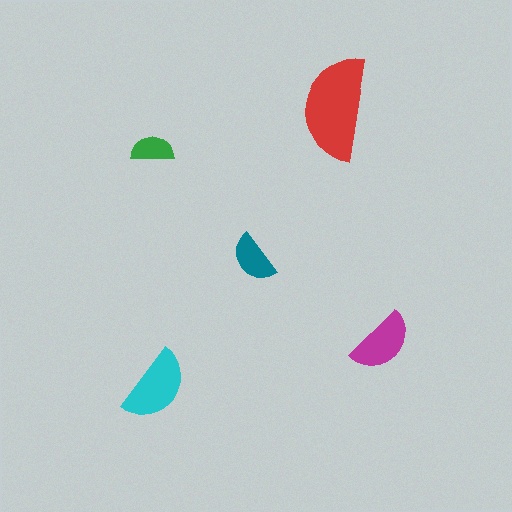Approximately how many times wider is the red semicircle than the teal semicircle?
About 2 times wider.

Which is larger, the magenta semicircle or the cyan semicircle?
The cyan one.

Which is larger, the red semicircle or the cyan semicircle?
The red one.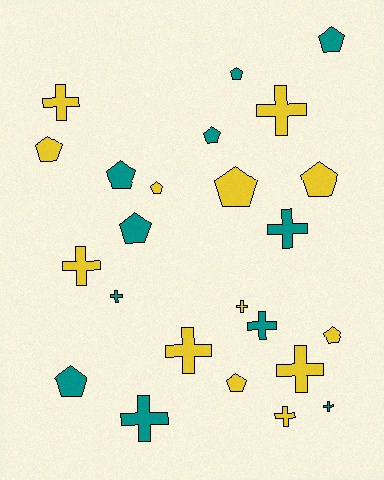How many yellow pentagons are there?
There are 6 yellow pentagons.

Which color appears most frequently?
Yellow, with 13 objects.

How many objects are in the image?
There are 24 objects.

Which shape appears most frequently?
Pentagon, with 12 objects.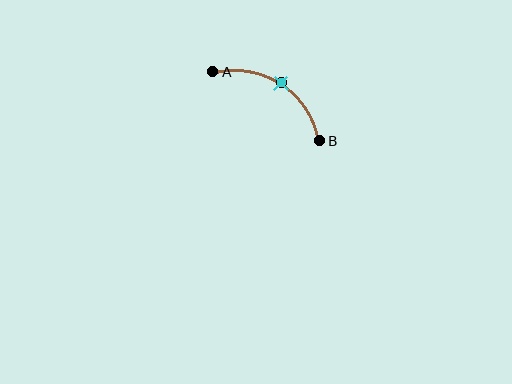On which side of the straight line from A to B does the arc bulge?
The arc bulges above the straight line connecting A and B.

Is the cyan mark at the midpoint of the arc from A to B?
Yes. The cyan mark lies on the arc at equal arc-length from both A and B — it is the arc midpoint.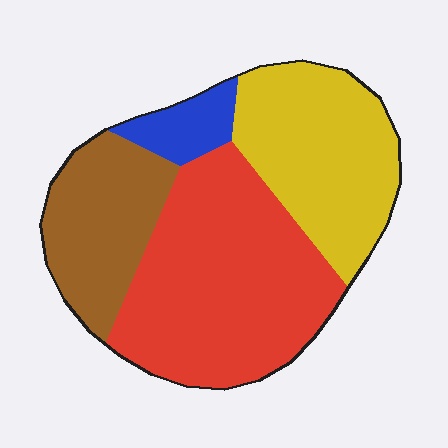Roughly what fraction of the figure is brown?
Brown takes up about one fifth (1/5) of the figure.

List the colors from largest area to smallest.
From largest to smallest: red, yellow, brown, blue.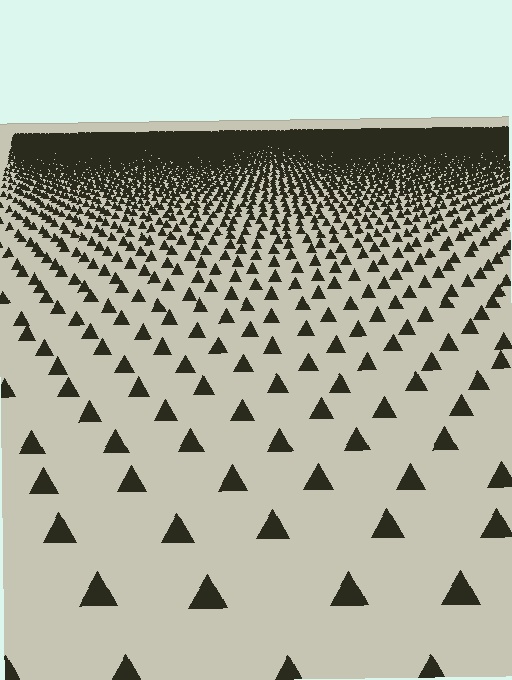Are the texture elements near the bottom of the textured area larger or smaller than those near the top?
Larger. Near the bottom, elements are closer to the viewer and appear at a bigger on-screen size.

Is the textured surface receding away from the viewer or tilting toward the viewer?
The surface is receding away from the viewer. Texture elements get smaller and denser toward the top.